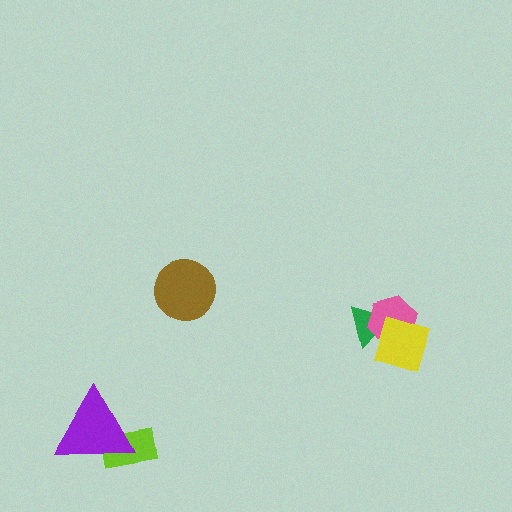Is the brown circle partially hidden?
No, no other shape covers it.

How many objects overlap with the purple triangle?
1 object overlaps with the purple triangle.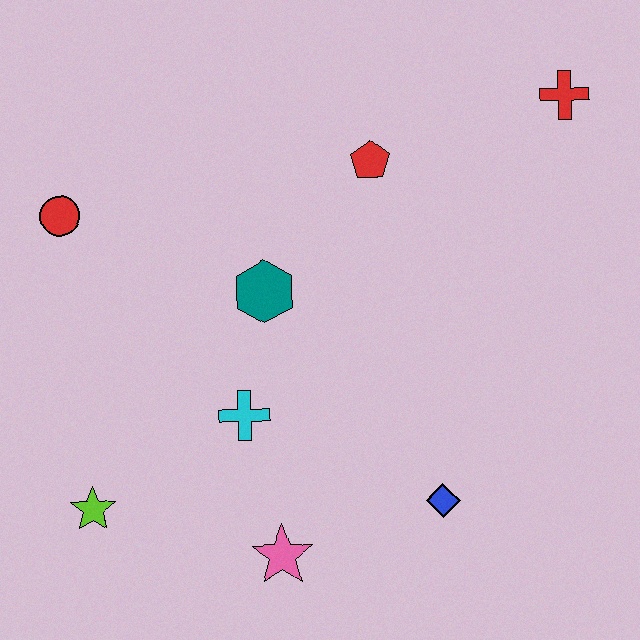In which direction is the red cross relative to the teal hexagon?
The red cross is to the right of the teal hexagon.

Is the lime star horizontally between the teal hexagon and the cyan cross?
No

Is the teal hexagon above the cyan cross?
Yes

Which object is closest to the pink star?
The cyan cross is closest to the pink star.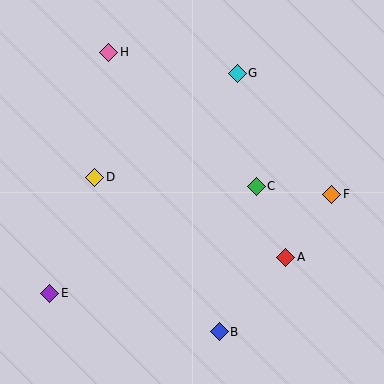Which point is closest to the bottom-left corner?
Point E is closest to the bottom-left corner.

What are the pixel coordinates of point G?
Point G is at (237, 73).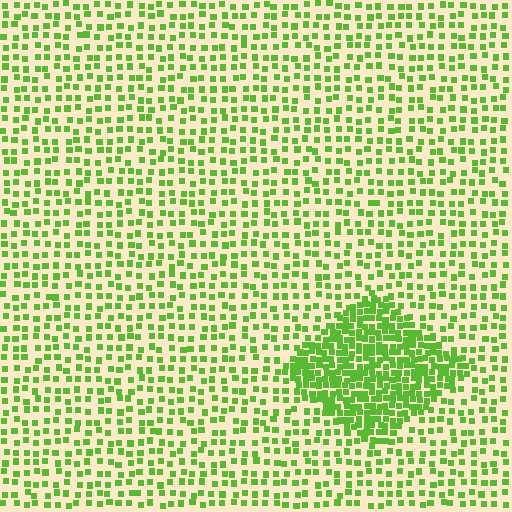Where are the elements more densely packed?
The elements are more densely packed inside the diamond boundary.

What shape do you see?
I see a diamond.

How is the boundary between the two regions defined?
The boundary is defined by a change in element density (approximately 2.4x ratio). All elements are the same color, size, and shape.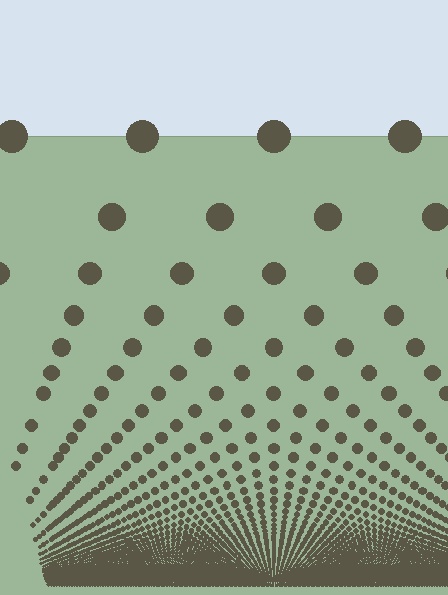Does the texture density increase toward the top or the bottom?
Density increases toward the bottom.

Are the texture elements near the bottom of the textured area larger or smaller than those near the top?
Smaller. The gradient is inverted — elements near the bottom are smaller and denser.